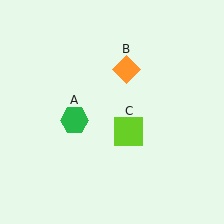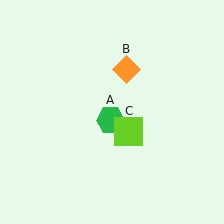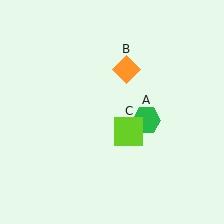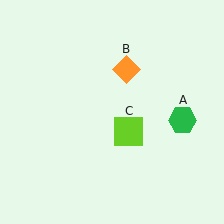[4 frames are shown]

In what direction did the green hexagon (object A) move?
The green hexagon (object A) moved right.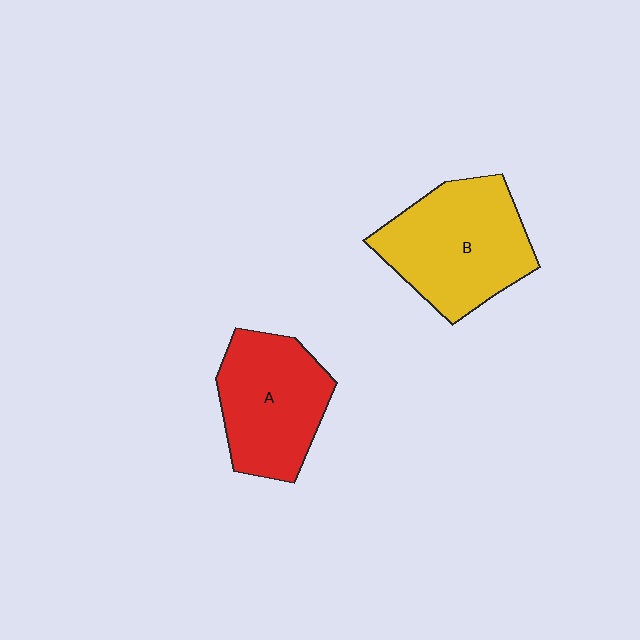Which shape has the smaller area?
Shape A (red).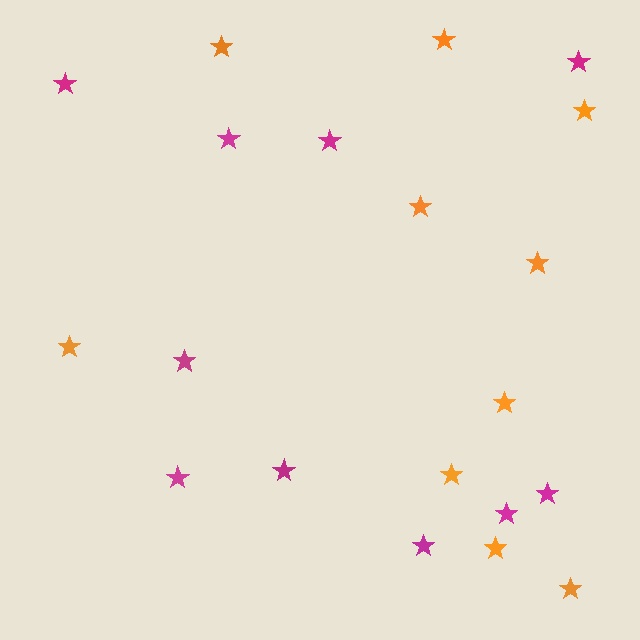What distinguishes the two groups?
There are 2 groups: one group of orange stars (10) and one group of magenta stars (10).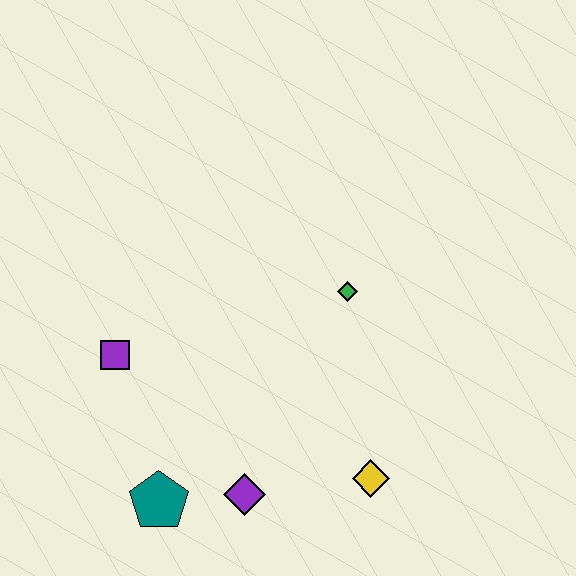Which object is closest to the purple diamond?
The teal pentagon is closest to the purple diamond.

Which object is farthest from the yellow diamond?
The purple square is farthest from the yellow diamond.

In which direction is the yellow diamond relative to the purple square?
The yellow diamond is to the right of the purple square.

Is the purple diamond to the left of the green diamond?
Yes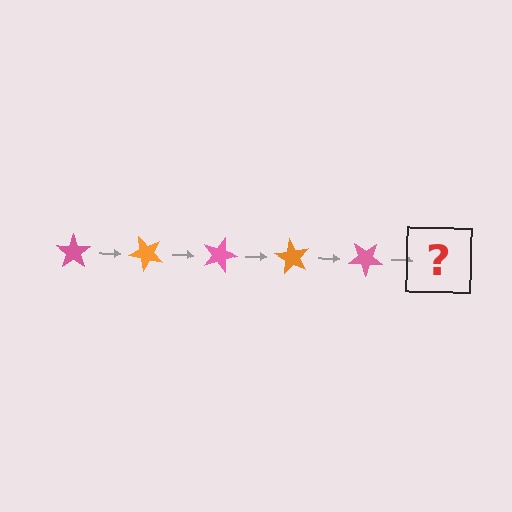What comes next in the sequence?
The next element should be an orange star, rotated 225 degrees from the start.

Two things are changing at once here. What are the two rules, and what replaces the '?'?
The two rules are that it rotates 45 degrees each step and the color cycles through pink and orange. The '?' should be an orange star, rotated 225 degrees from the start.